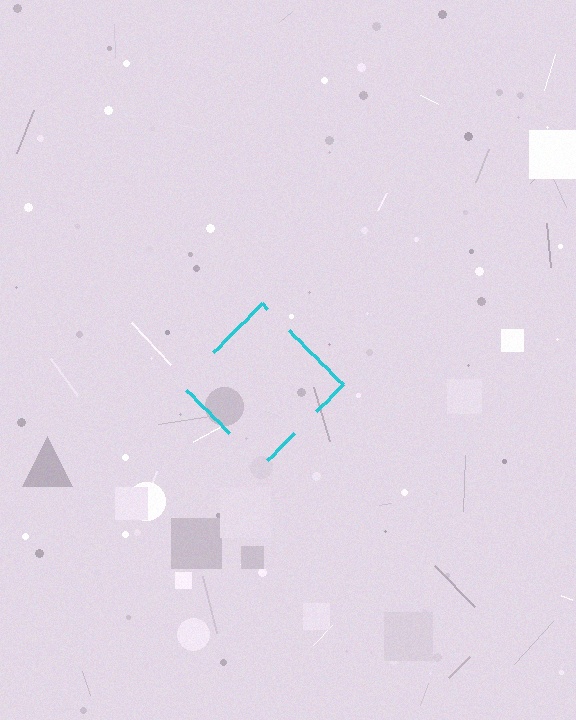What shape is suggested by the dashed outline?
The dashed outline suggests a diamond.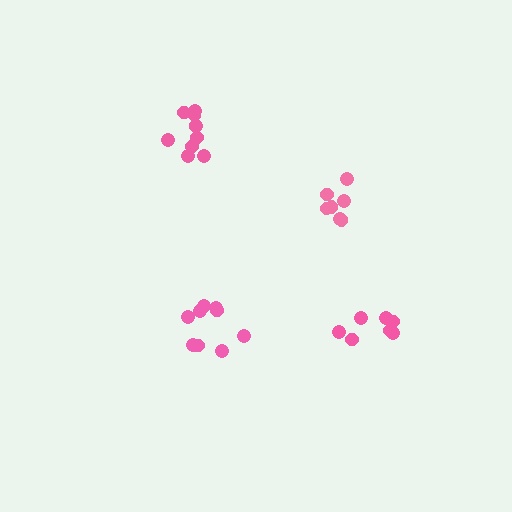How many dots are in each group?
Group 1: 7 dots, Group 2: 7 dots, Group 3: 9 dots, Group 4: 10 dots (33 total).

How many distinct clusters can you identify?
There are 4 distinct clusters.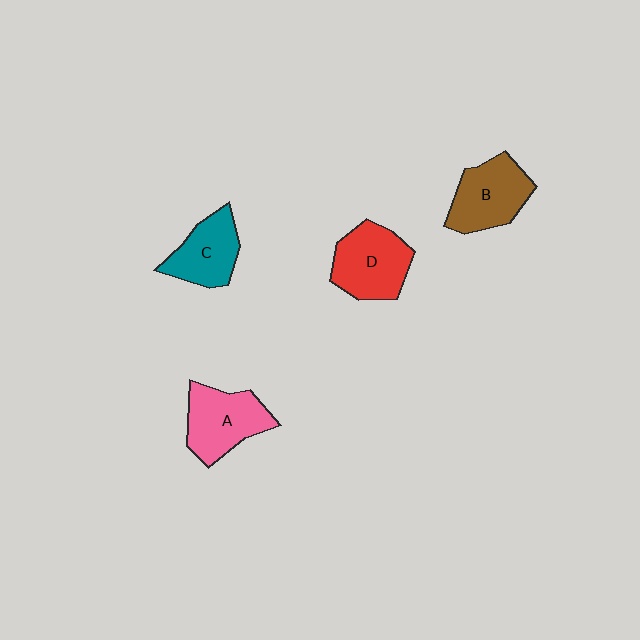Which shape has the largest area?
Shape D (red).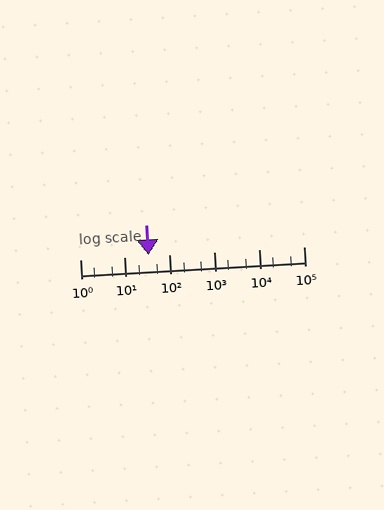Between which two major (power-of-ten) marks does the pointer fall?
The pointer is between 10 and 100.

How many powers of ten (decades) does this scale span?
The scale spans 5 decades, from 1 to 100000.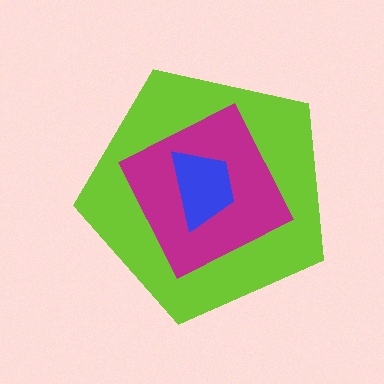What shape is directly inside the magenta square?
The blue trapezoid.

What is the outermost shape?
The lime pentagon.